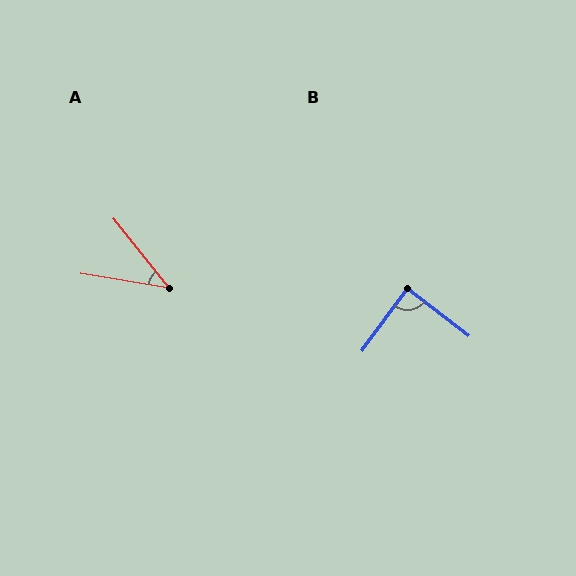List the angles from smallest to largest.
A (42°), B (88°).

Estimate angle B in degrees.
Approximately 88 degrees.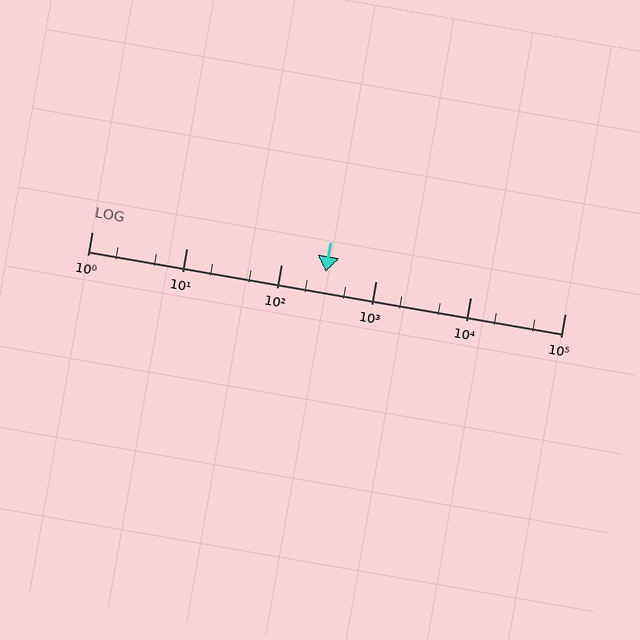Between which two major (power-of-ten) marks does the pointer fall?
The pointer is between 100 and 1000.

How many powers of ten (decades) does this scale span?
The scale spans 5 decades, from 1 to 100000.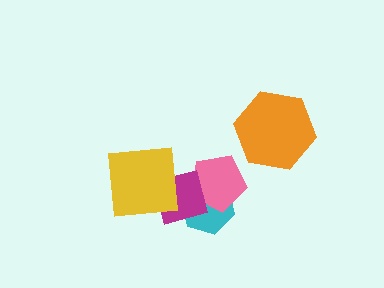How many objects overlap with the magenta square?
3 objects overlap with the magenta square.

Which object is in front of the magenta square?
The yellow square is in front of the magenta square.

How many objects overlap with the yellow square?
1 object overlaps with the yellow square.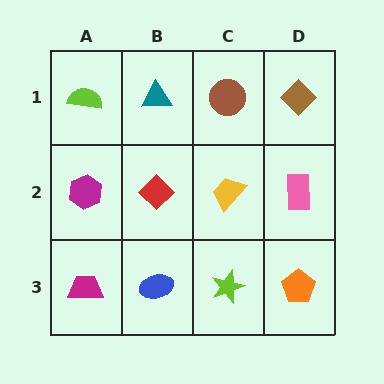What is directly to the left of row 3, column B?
A magenta trapezoid.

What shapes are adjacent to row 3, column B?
A red diamond (row 2, column B), a magenta trapezoid (row 3, column A), a lime star (row 3, column C).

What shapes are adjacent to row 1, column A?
A magenta hexagon (row 2, column A), a teal triangle (row 1, column B).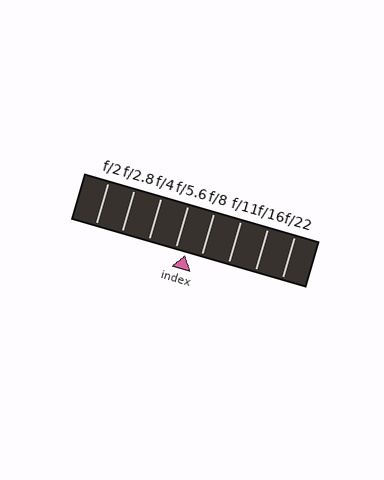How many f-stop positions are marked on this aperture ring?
There are 8 f-stop positions marked.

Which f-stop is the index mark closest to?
The index mark is closest to f/5.6.